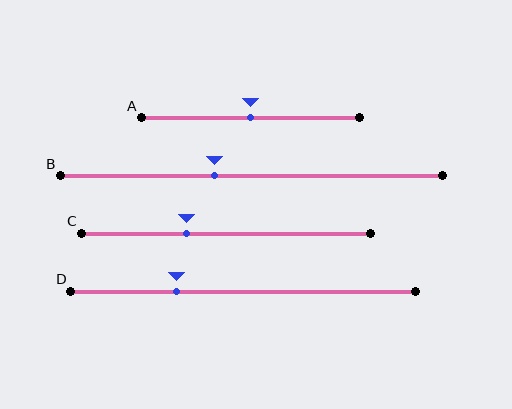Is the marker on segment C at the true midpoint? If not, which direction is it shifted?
No, the marker on segment C is shifted to the left by about 14% of the segment length.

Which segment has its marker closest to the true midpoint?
Segment A has its marker closest to the true midpoint.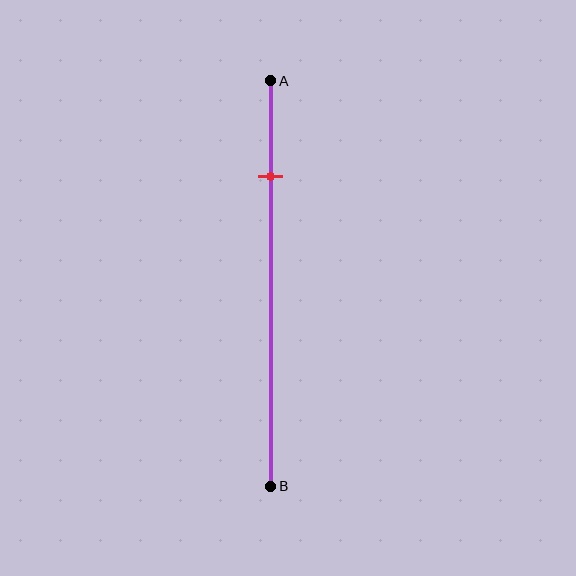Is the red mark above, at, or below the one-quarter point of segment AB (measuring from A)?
The red mark is approximately at the one-quarter point of segment AB.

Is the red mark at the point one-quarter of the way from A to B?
Yes, the mark is approximately at the one-quarter point.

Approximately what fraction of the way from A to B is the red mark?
The red mark is approximately 25% of the way from A to B.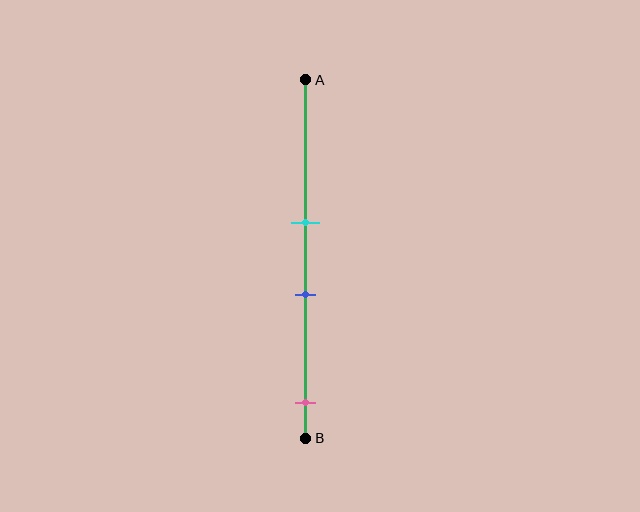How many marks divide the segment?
There are 3 marks dividing the segment.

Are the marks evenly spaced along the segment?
No, the marks are not evenly spaced.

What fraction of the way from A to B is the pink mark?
The pink mark is approximately 90% (0.9) of the way from A to B.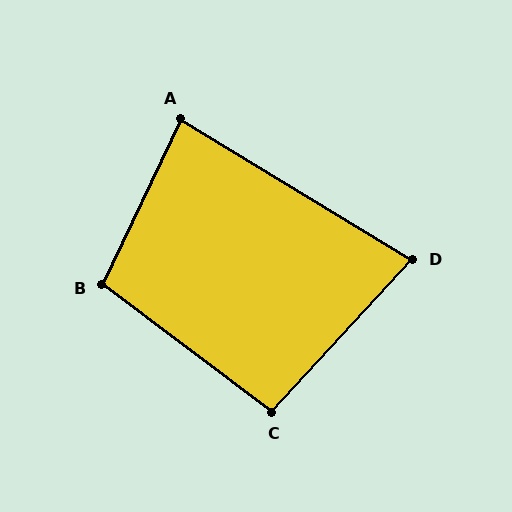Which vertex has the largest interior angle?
B, at approximately 101 degrees.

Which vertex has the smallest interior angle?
D, at approximately 79 degrees.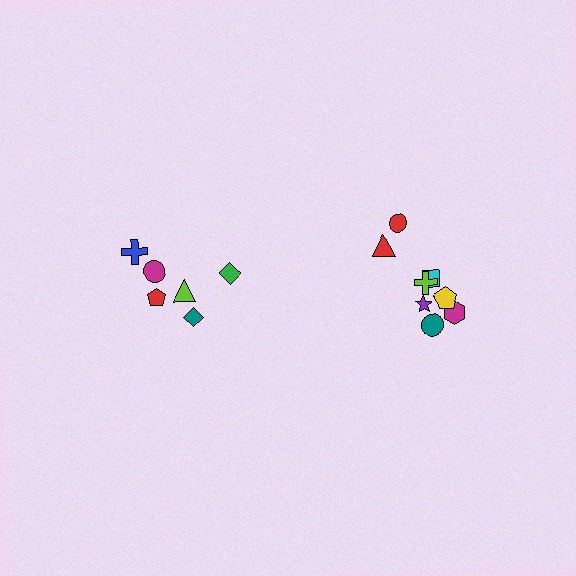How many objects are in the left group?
There are 6 objects.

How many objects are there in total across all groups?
There are 14 objects.